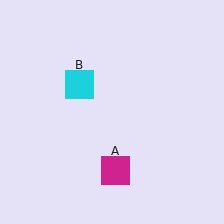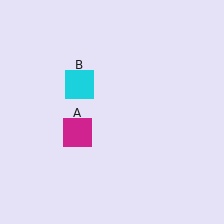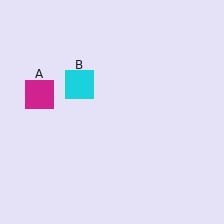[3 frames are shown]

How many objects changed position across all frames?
1 object changed position: magenta square (object A).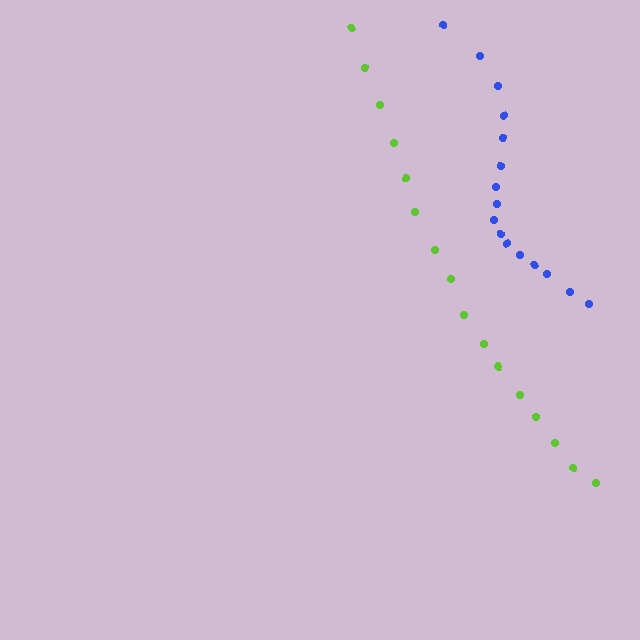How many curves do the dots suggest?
There are 2 distinct paths.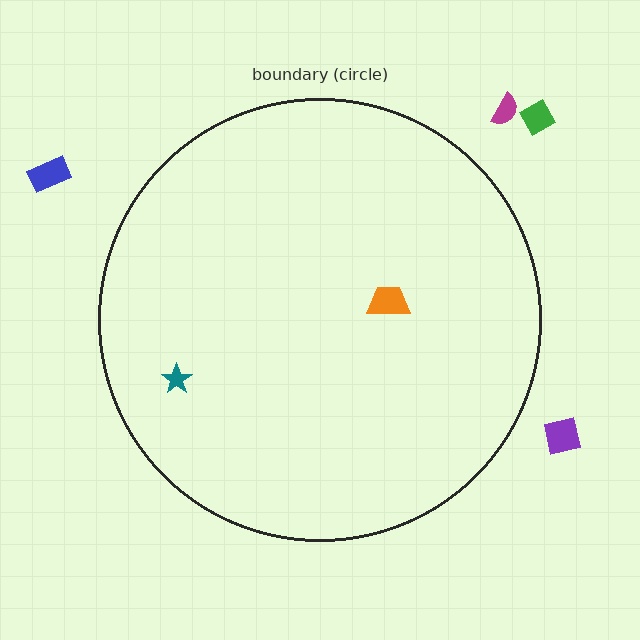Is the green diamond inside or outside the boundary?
Outside.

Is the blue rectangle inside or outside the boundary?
Outside.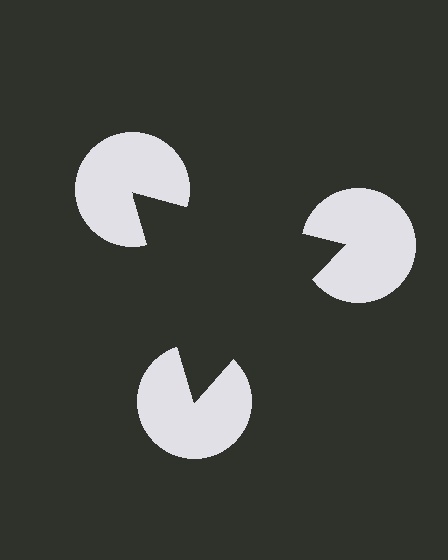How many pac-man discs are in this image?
There are 3 — one at each vertex of the illusory triangle.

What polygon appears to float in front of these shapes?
An illusory triangle — its edges are inferred from the aligned wedge cuts in the pac-man discs, not physically drawn.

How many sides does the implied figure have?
3 sides.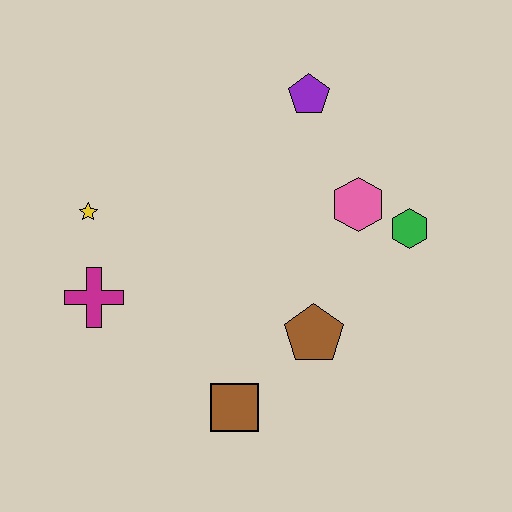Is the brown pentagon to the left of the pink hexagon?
Yes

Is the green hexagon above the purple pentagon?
No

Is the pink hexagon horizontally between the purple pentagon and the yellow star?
No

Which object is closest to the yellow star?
The magenta cross is closest to the yellow star.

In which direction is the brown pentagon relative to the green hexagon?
The brown pentagon is below the green hexagon.